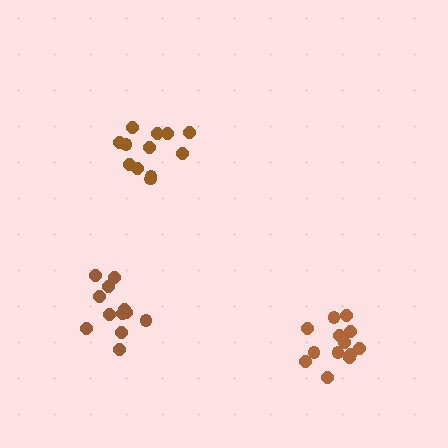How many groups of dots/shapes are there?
There are 3 groups.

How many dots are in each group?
Group 1: 12 dots, Group 2: 13 dots, Group 3: 12 dots (37 total).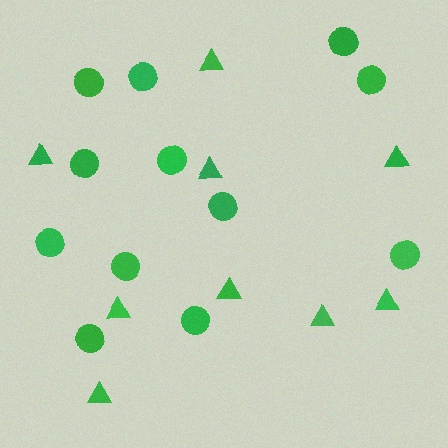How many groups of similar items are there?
There are 2 groups: one group of triangles (9) and one group of circles (12).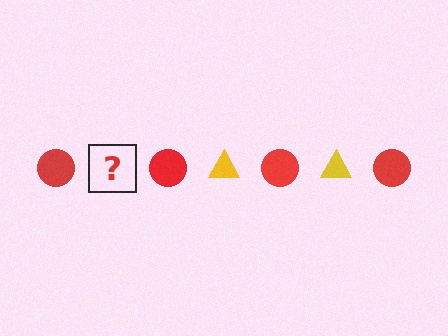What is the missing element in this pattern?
The missing element is a yellow triangle.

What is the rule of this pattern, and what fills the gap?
The rule is that the pattern alternates between red circle and yellow triangle. The gap should be filled with a yellow triangle.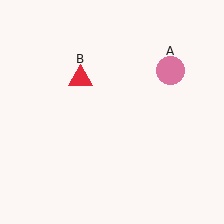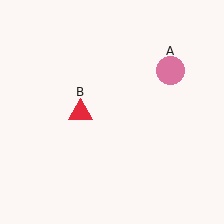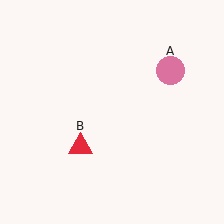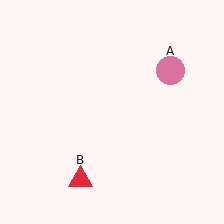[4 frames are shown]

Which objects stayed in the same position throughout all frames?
Pink circle (object A) remained stationary.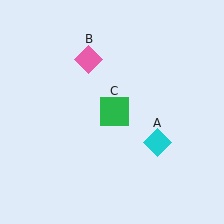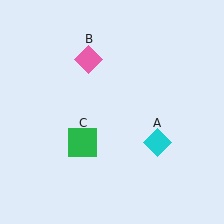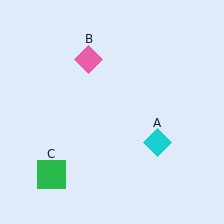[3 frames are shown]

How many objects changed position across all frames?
1 object changed position: green square (object C).